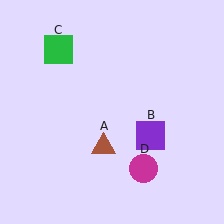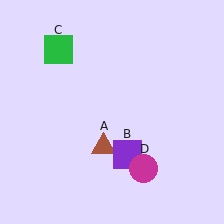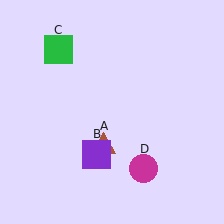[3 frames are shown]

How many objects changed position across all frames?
1 object changed position: purple square (object B).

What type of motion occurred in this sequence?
The purple square (object B) rotated clockwise around the center of the scene.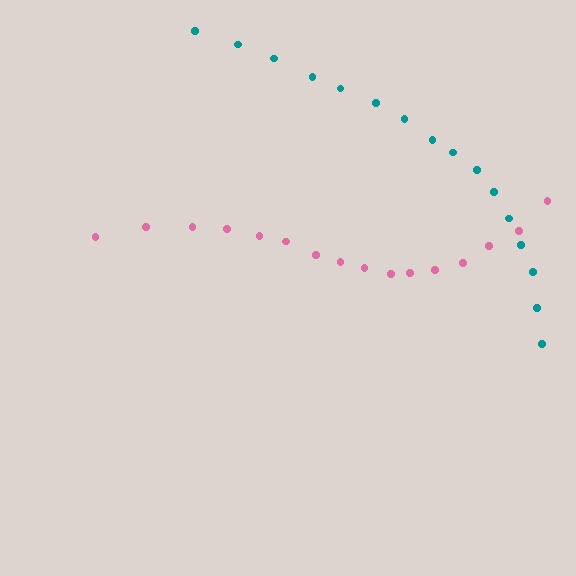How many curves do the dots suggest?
There are 2 distinct paths.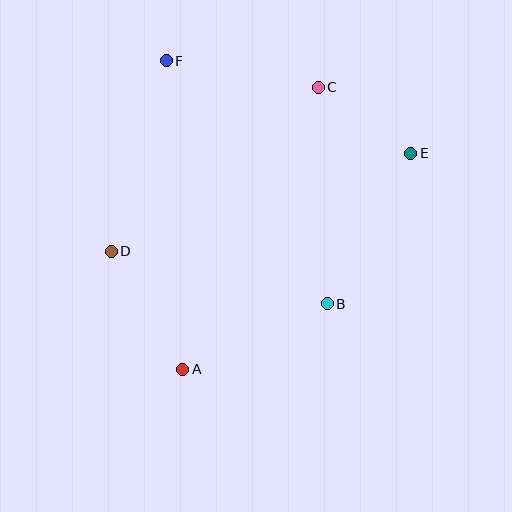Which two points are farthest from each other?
Points D and E are farthest from each other.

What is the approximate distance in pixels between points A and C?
The distance between A and C is approximately 312 pixels.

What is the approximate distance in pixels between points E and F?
The distance between E and F is approximately 261 pixels.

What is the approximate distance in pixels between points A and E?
The distance between A and E is approximately 314 pixels.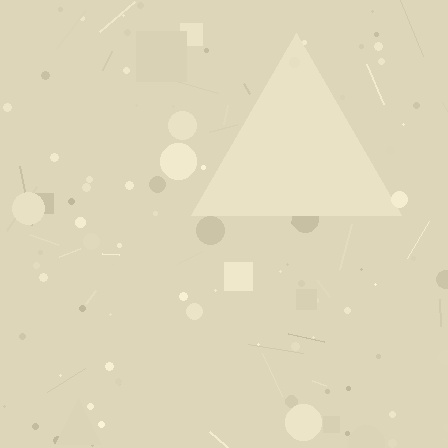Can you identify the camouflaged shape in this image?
The camouflaged shape is a triangle.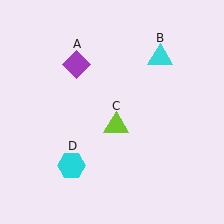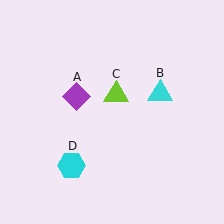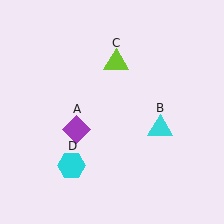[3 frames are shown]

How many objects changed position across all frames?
3 objects changed position: purple diamond (object A), cyan triangle (object B), lime triangle (object C).